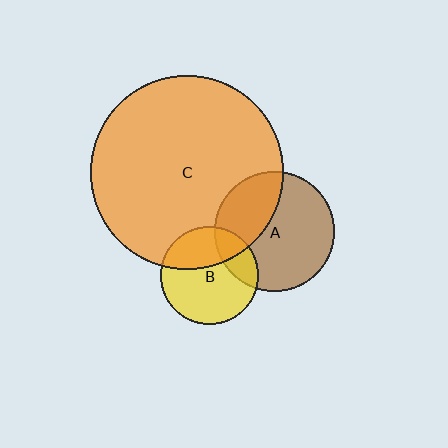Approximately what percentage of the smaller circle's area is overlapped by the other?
Approximately 35%.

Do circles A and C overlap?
Yes.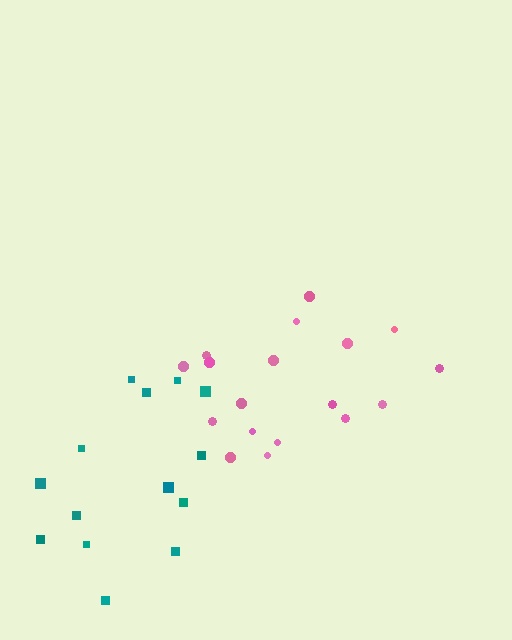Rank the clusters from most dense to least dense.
pink, teal.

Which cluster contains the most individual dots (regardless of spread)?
Pink (18).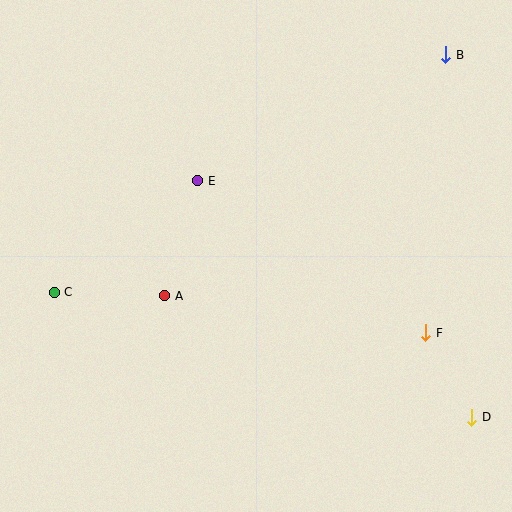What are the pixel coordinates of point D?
Point D is at (472, 417).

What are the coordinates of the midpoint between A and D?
The midpoint between A and D is at (318, 356).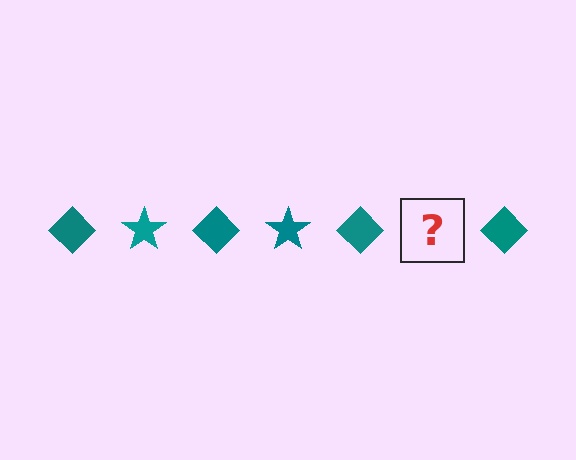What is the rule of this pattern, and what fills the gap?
The rule is that the pattern cycles through diamond, star shapes in teal. The gap should be filled with a teal star.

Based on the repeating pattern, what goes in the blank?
The blank should be a teal star.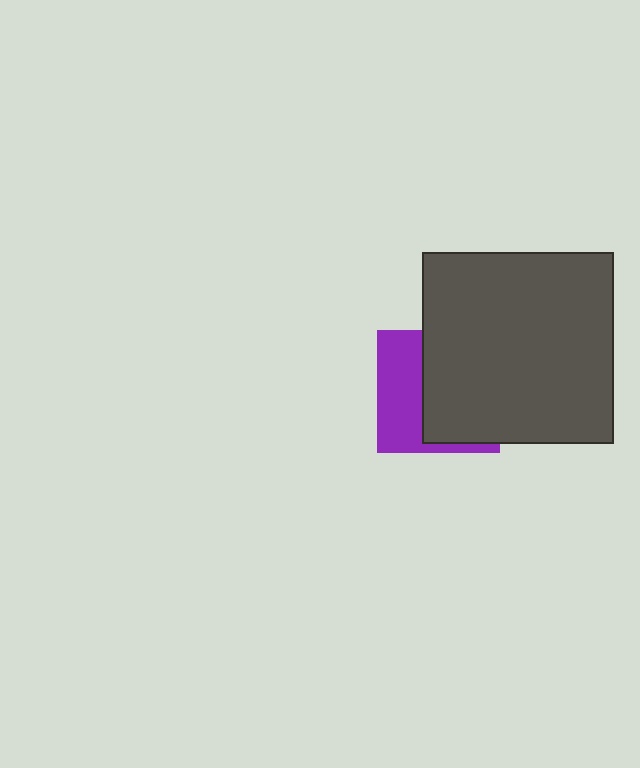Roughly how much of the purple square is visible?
A small part of it is visible (roughly 41%).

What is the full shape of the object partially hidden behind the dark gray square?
The partially hidden object is a purple square.